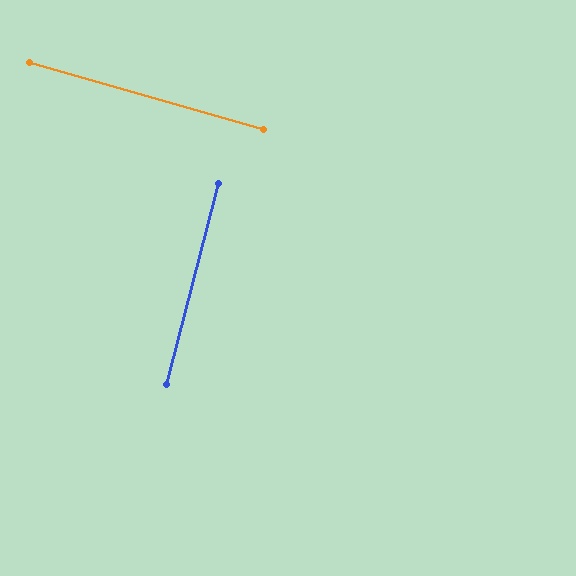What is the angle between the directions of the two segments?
Approximately 89 degrees.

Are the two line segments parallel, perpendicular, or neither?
Perpendicular — they meet at approximately 89°.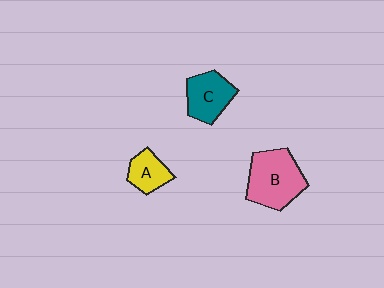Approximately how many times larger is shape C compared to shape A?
Approximately 1.4 times.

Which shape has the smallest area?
Shape A (yellow).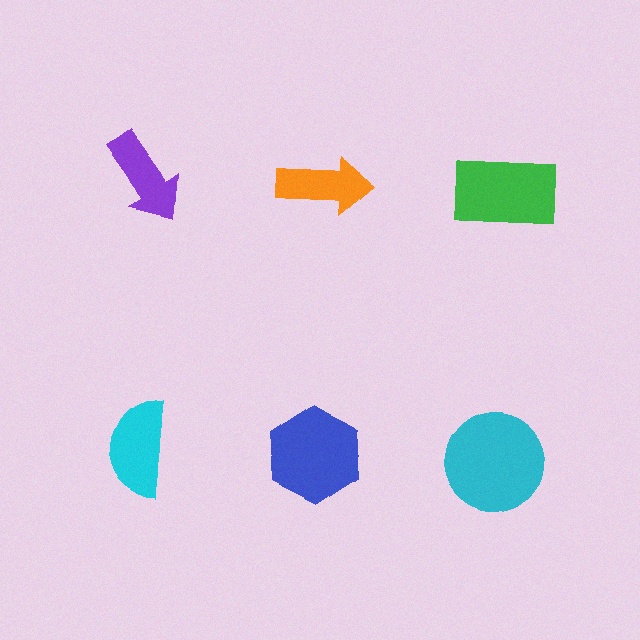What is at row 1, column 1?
A purple arrow.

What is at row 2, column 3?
A cyan circle.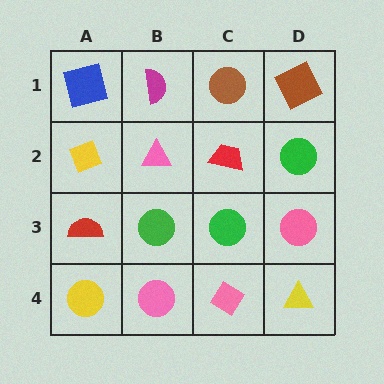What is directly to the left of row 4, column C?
A pink circle.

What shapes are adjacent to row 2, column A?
A blue square (row 1, column A), a red semicircle (row 3, column A), a pink triangle (row 2, column B).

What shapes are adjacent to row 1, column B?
A pink triangle (row 2, column B), a blue square (row 1, column A), a brown circle (row 1, column C).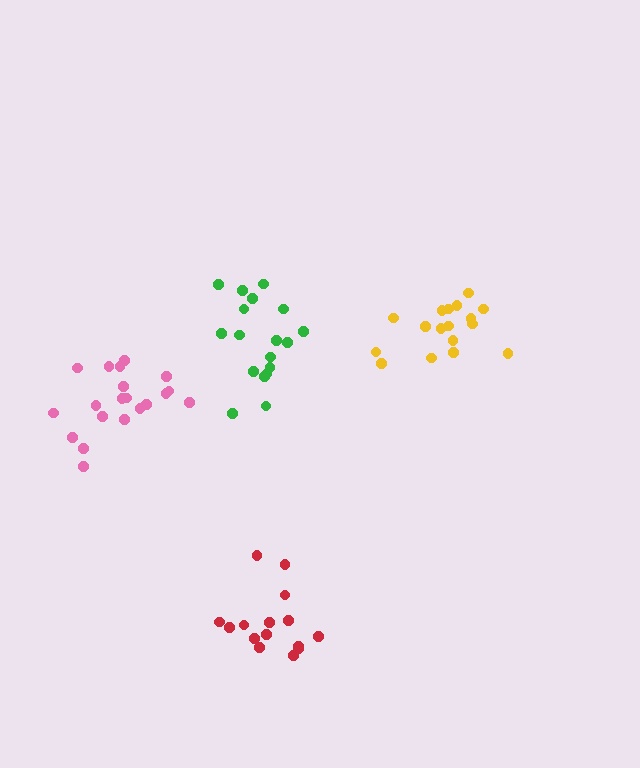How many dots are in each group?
Group 1: 18 dots, Group 2: 17 dots, Group 3: 15 dots, Group 4: 20 dots (70 total).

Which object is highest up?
The yellow cluster is topmost.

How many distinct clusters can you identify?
There are 4 distinct clusters.